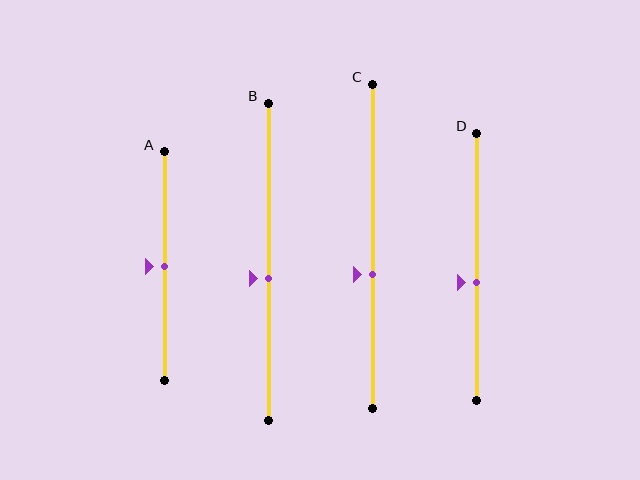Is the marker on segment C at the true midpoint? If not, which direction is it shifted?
No, the marker on segment C is shifted downward by about 9% of the segment length.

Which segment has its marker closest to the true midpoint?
Segment A has its marker closest to the true midpoint.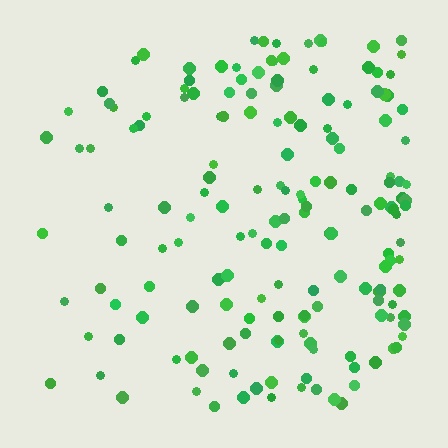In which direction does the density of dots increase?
From left to right, with the right side densest.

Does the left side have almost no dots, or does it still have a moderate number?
Still a moderate number, just noticeably fewer than the right.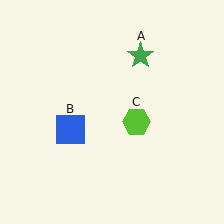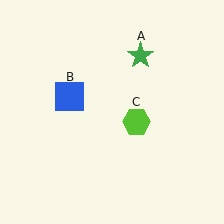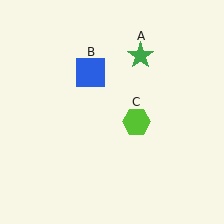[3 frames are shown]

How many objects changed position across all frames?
1 object changed position: blue square (object B).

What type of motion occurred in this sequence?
The blue square (object B) rotated clockwise around the center of the scene.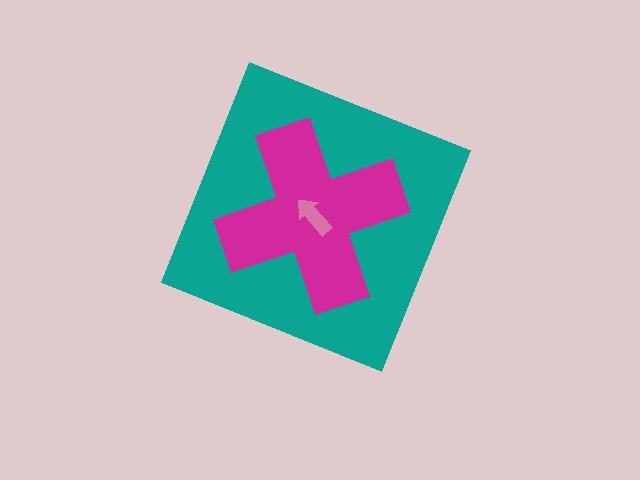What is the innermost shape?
The pink arrow.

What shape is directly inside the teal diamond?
The magenta cross.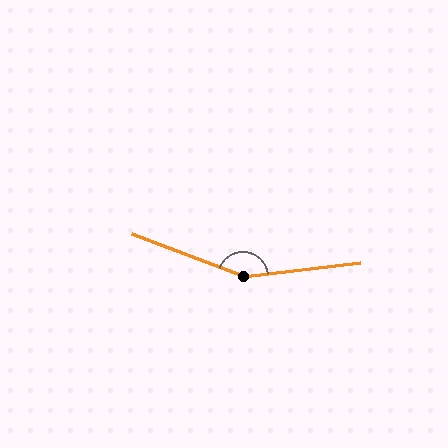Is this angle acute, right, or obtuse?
It is obtuse.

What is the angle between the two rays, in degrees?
Approximately 152 degrees.